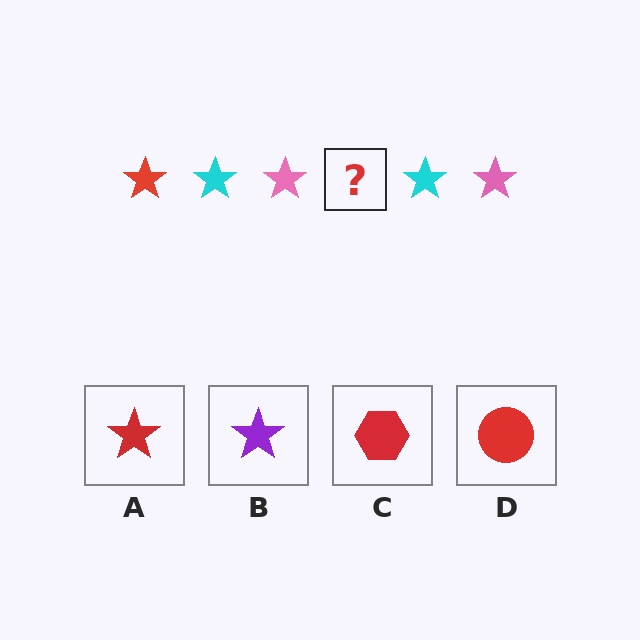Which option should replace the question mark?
Option A.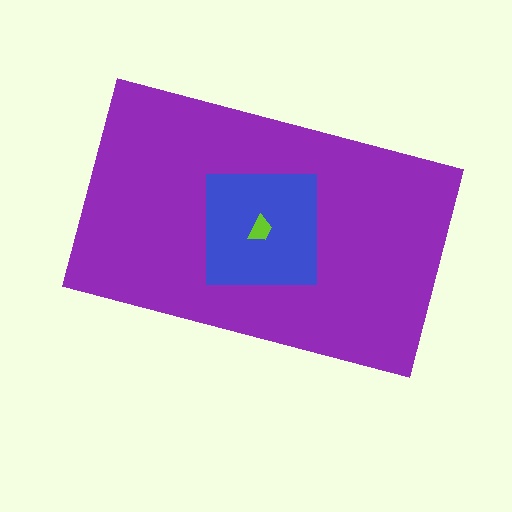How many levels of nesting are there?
3.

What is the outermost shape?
The purple rectangle.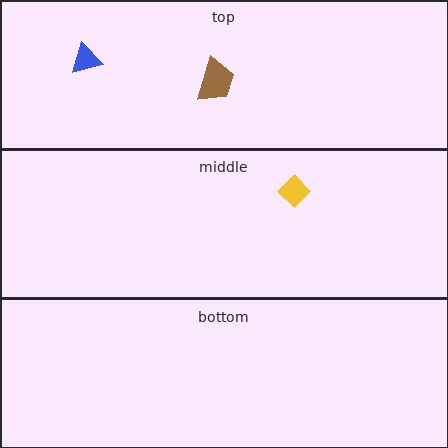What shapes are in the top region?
The blue triangle, the brown trapezoid.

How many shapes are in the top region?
2.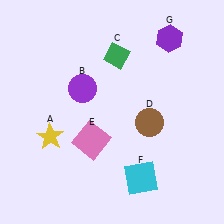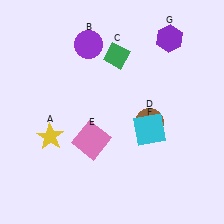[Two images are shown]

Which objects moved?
The objects that moved are: the purple circle (B), the cyan square (F).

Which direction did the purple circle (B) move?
The purple circle (B) moved up.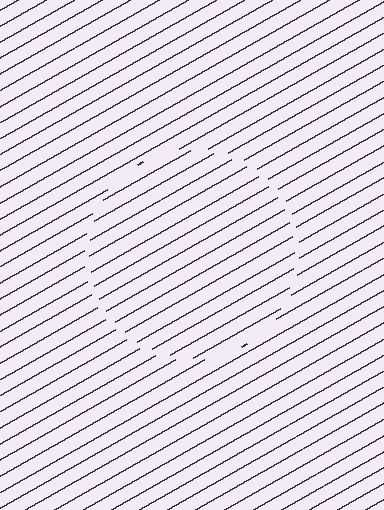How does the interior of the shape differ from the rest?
The interior of the shape contains the same grating, shifted by half a period — the contour is defined by the phase discontinuity where line-ends from the inner and outer gratings abut.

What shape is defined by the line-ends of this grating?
An illusory circle. The interior of the shape contains the same grating, shifted by half a period — the contour is defined by the phase discontinuity where line-ends from the inner and outer gratings abut.